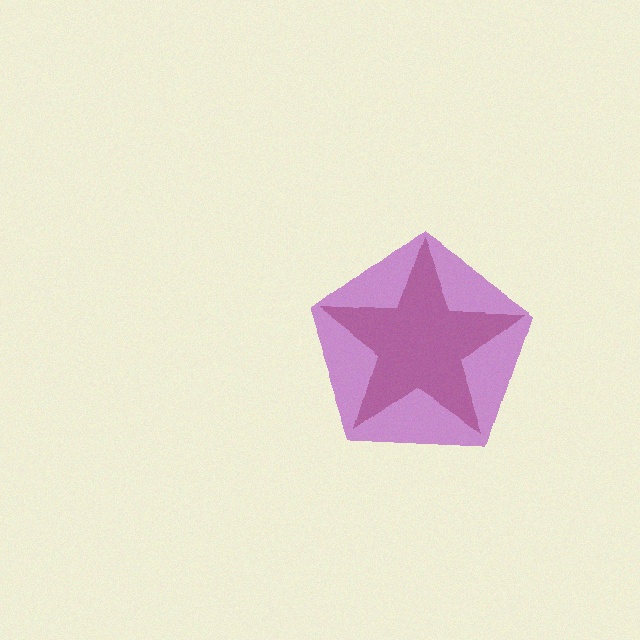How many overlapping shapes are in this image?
There are 2 overlapping shapes in the image.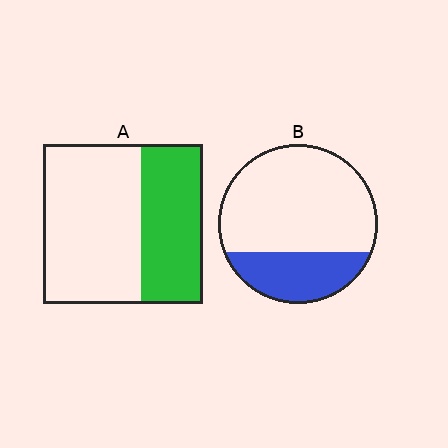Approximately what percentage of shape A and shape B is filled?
A is approximately 40% and B is approximately 30%.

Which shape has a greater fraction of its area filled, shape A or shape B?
Shape A.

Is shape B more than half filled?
No.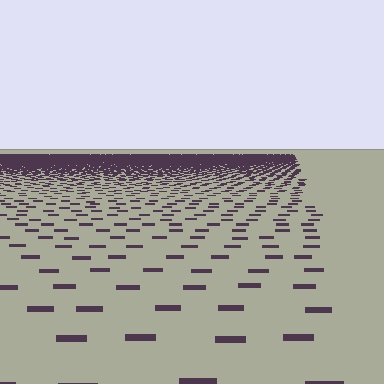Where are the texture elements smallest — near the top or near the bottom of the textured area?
Near the top.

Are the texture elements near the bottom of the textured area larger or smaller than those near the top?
Larger. Near the bottom, elements are closer to the viewer and appear at a bigger on-screen size.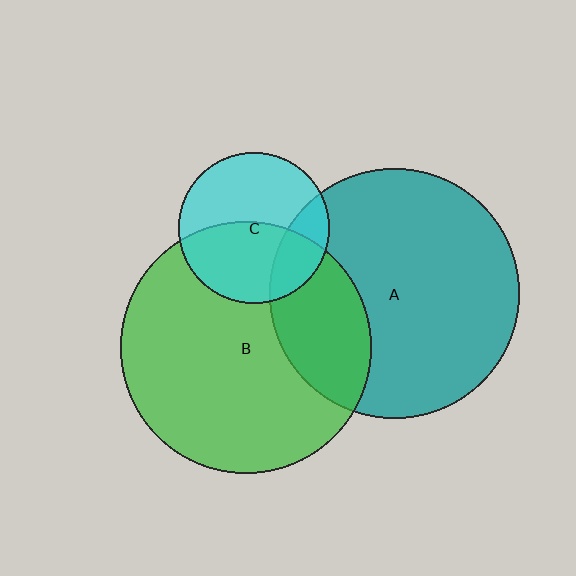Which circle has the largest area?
Circle B (green).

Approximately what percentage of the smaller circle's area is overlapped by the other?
Approximately 20%.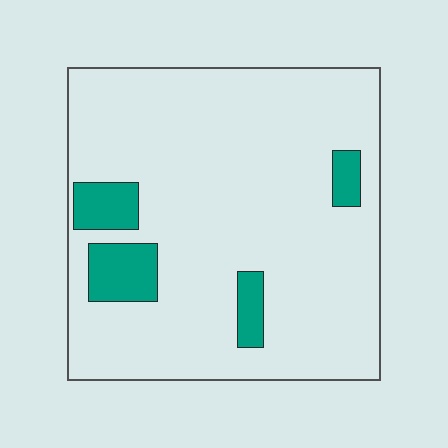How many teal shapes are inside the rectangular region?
4.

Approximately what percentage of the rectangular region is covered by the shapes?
Approximately 10%.